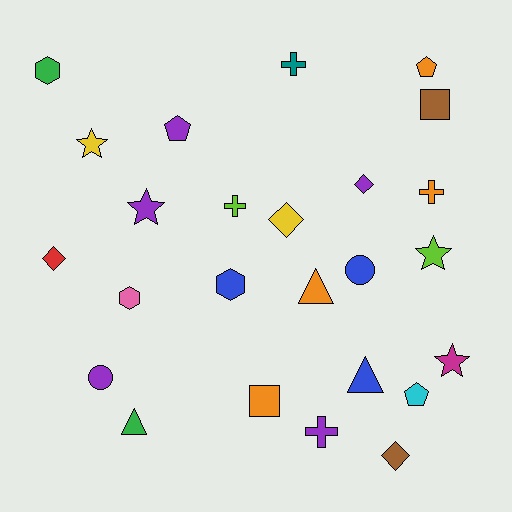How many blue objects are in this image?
There are 3 blue objects.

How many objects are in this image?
There are 25 objects.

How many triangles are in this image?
There are 3 triangles.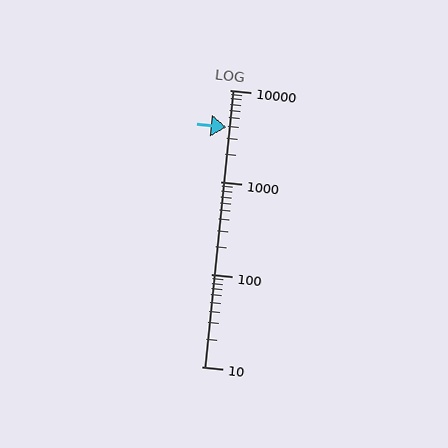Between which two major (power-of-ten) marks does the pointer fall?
The pointer is between 1000 and 10000.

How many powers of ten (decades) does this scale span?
The scale spans 3 decades, from 10 to 10000.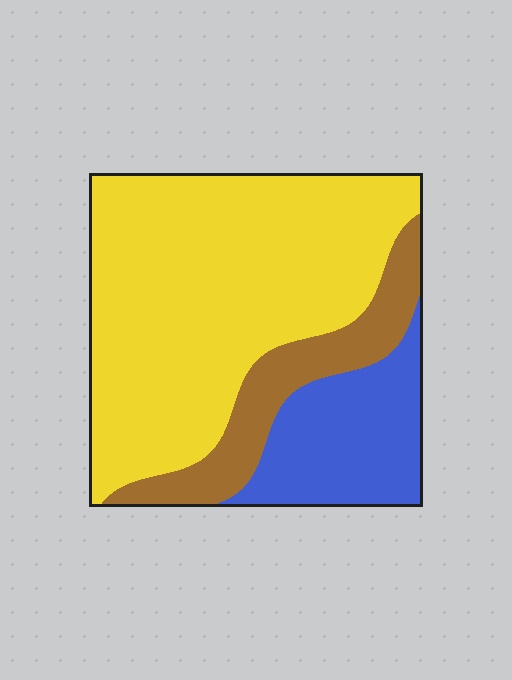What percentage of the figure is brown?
Brown takes up about one sixth (1/6) of the figure.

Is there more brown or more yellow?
Yellow.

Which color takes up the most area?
Yellow, at roughly 65%.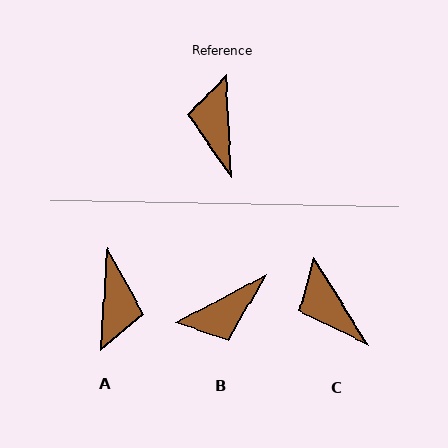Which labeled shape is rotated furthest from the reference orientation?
A, about 173 degrees away.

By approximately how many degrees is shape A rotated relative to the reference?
Approximately 173 degrees counter-clockwise.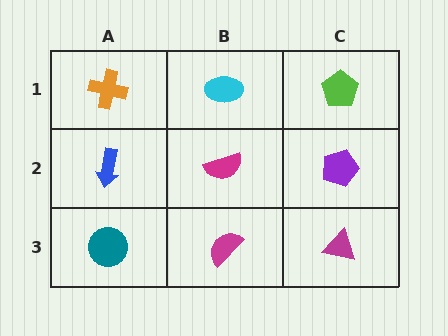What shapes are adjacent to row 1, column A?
A blue arrow (row 2, column A), a cyan ellipse (row 1, column B).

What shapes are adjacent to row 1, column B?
A magenta semicircle (row 2, column B), an orange cross (row 1, column A), a lime pentagon (row 1, column C).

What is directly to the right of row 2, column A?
A magenta semicircle.